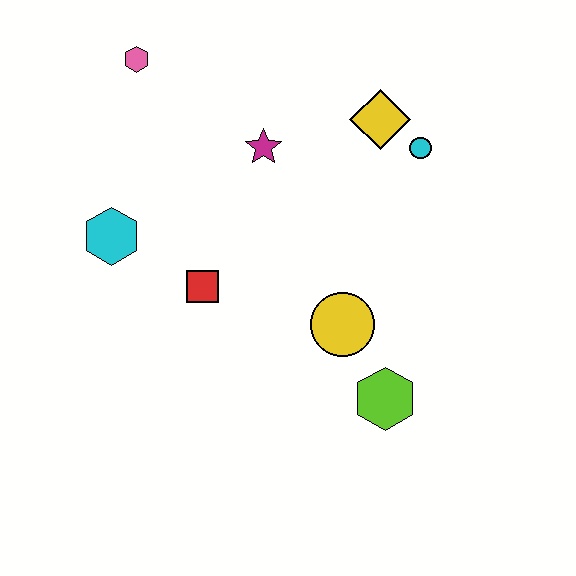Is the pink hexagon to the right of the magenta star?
No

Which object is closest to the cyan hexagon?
The red square is closest to the cyan hexagon.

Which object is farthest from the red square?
The cyan circle is farthest from the red square.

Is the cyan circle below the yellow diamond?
Yes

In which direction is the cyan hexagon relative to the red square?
The cyan hexagon is to the left of the red square.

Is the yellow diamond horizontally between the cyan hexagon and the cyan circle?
Yes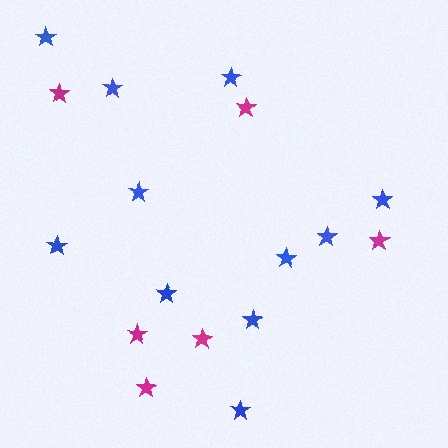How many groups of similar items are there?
There are 2 groups: one group of blue stars (11) and one group of magenta stars (6).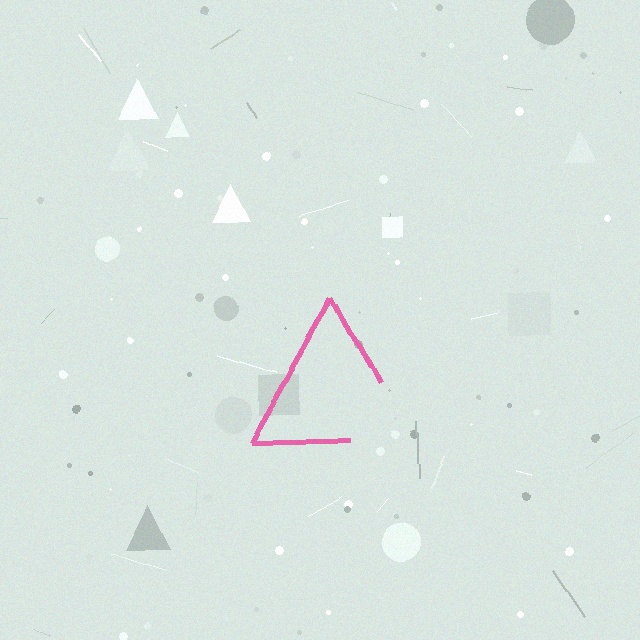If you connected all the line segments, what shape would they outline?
They would outline a triangle.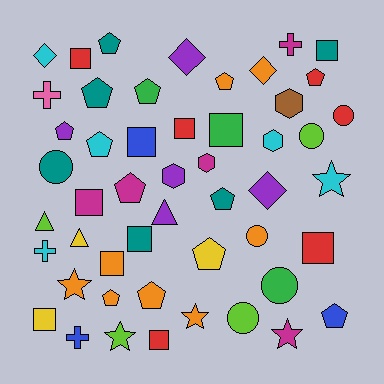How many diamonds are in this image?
There are 4 diamonds.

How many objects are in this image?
There are 50 objects.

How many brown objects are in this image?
There is 1 brown object.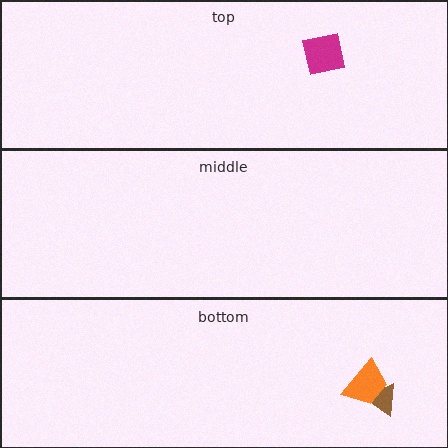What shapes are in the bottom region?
The brown triangle, the orange trapezoid.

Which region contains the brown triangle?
The bottom region.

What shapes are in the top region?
The magenta square.